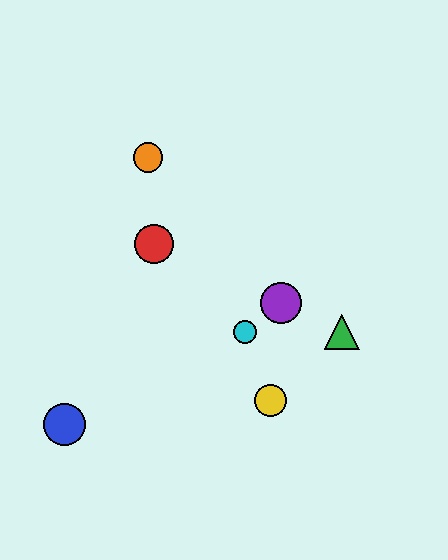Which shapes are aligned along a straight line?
The red circle, the green triangle, the purple circle are aligned along a straight line.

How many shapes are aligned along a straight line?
3 shapes (the red circle, the green triangle, the purple circle) are aligned along a straight line.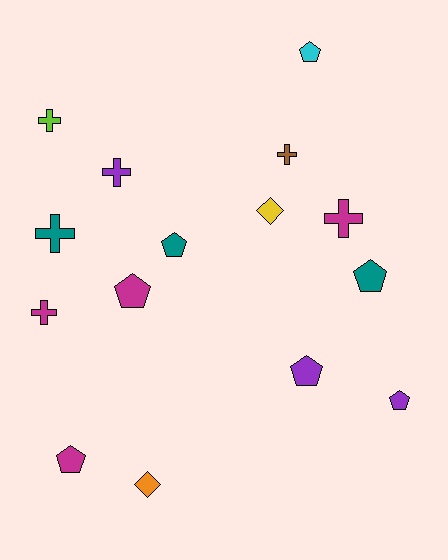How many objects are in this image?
There are 15 objects.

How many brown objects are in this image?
There is 1 brown object.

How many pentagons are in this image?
There are 7 pentagons.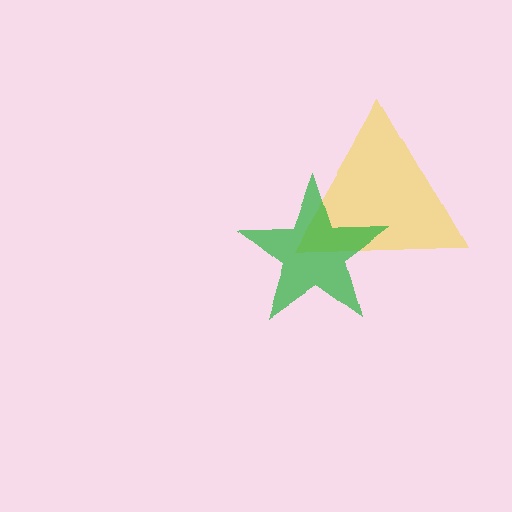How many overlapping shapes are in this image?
There are 2 overlapping shapes in the image.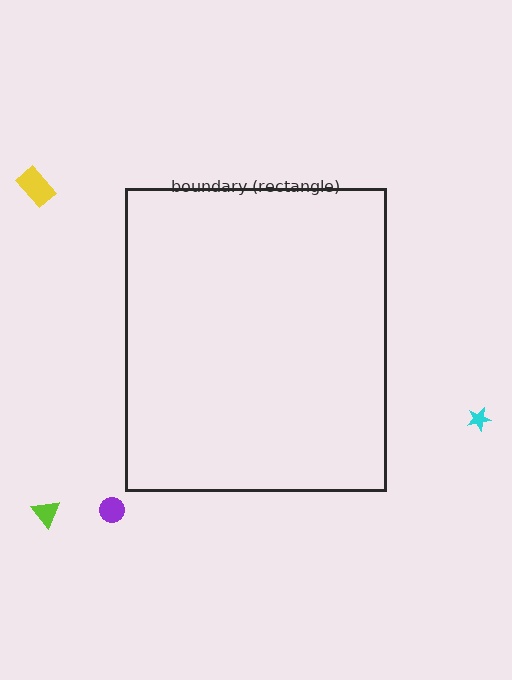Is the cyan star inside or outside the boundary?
Outside.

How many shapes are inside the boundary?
0 inside, 4 outside.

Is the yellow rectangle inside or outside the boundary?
Outside.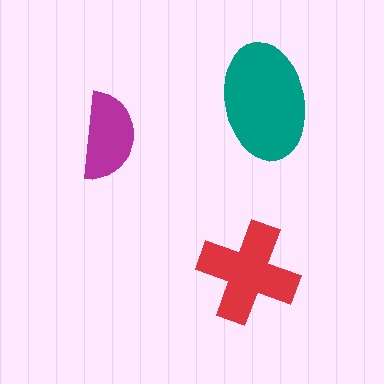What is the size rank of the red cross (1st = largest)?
2nd.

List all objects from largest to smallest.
The teal ellipse, the red cross, the magenta semicircle.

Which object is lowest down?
The red cross is bottommost.